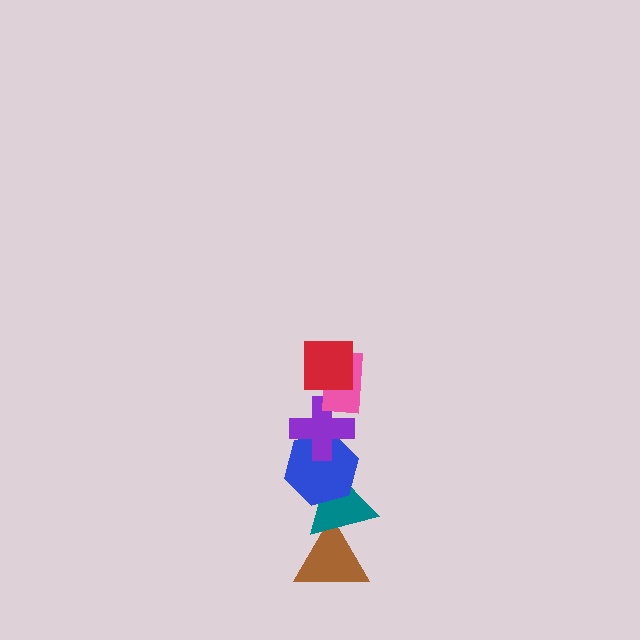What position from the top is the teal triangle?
The teal triangle is 5th from the top.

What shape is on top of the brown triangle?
The teal triangle is on top of the brown triangle.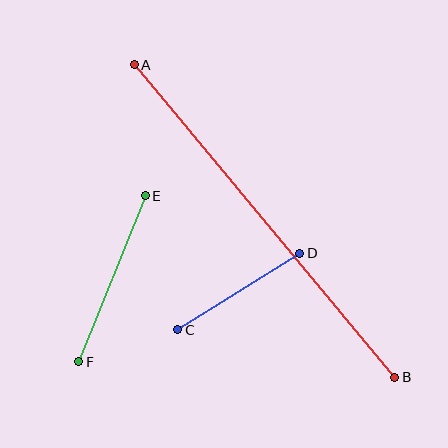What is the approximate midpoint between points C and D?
The midpoint is at approximately (239, 292) pixels.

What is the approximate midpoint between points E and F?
The midpoint is at approximately (112, 279) pixels.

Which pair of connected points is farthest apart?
Points A and B are farthest apart.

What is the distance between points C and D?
The distance is approximately 144 pixels.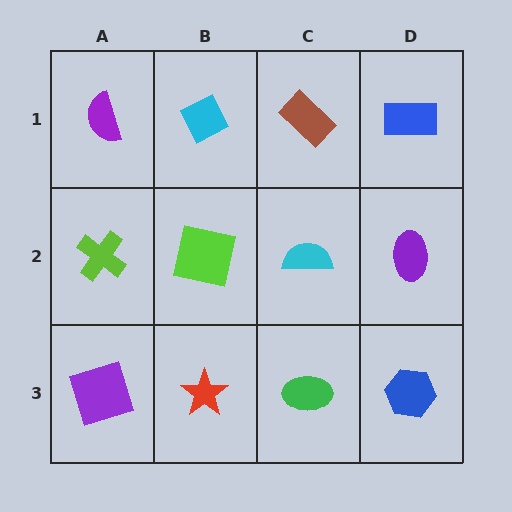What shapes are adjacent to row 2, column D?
A blue rectangle (row 1, column D), a blue hexagon (row 3, column D), a cyan semicircle (row 2, column C).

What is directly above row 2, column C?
A brown rectangle.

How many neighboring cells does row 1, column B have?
3.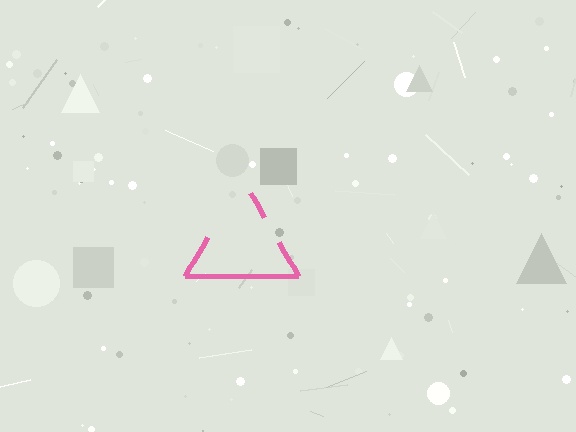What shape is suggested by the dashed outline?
The dashed outline suggests a triangle.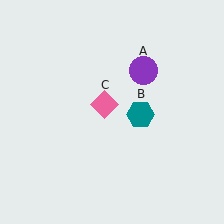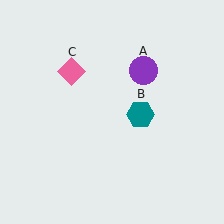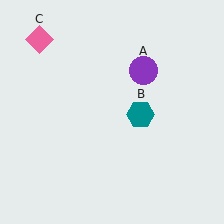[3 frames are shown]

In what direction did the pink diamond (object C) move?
The pink diamond (object C) moved up and to the left.